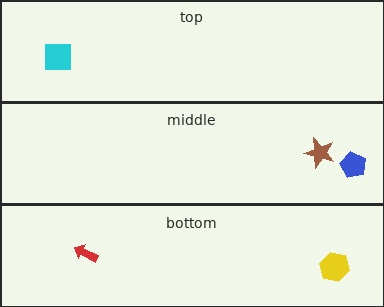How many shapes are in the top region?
1.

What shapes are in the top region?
The cyan square.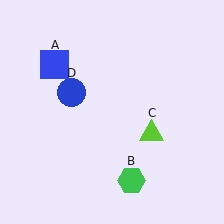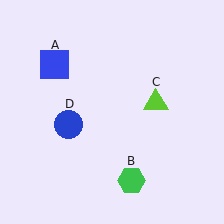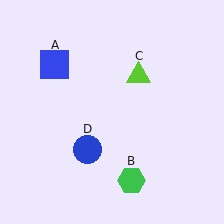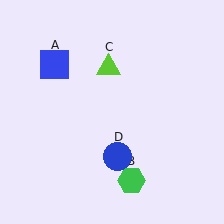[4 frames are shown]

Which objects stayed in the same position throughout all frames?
Blue square (object A) and green hexagon (object B) remained stationary.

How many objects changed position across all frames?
2 objects changed position: lime triangle (object C), blue circle (object D).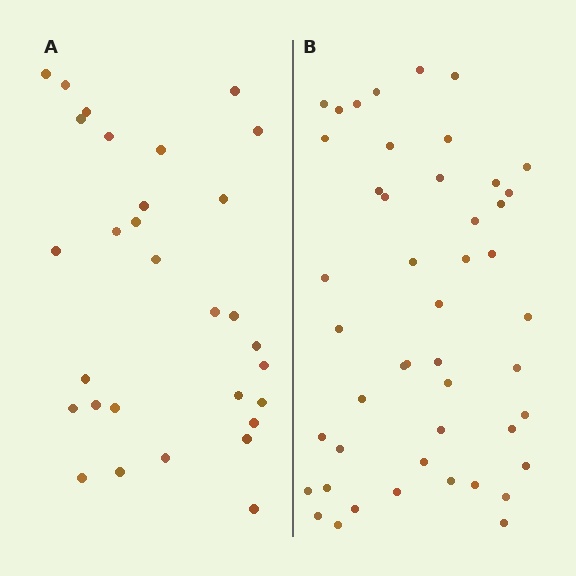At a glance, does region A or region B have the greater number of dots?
Region B (the right region) has more dots.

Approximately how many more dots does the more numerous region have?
Region B has approximately 15 more dots than region A.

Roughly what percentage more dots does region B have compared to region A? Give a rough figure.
About 55% more.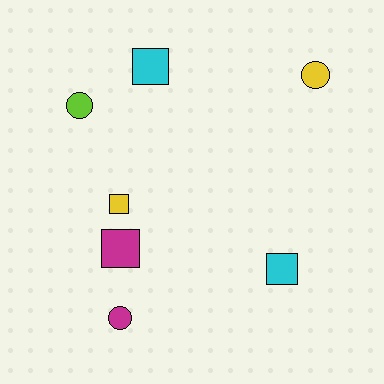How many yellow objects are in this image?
There are 2 yellow objects.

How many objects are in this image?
There are 7 objects.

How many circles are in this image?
There are 3 circles.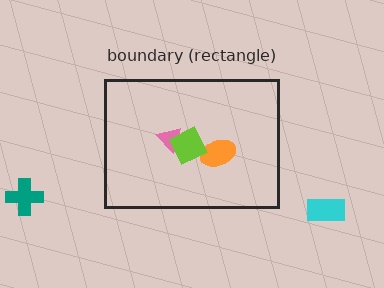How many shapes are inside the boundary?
3 inside, 2 outside.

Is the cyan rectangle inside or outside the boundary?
Outside.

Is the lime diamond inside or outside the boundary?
Inside.